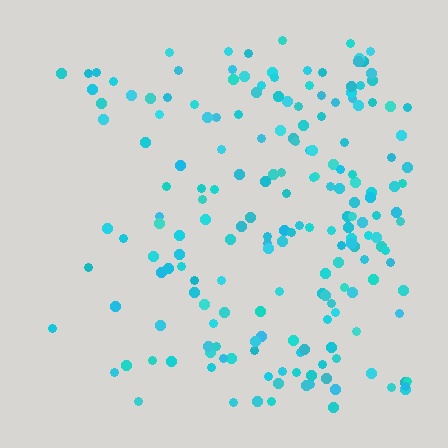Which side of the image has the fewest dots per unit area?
The left.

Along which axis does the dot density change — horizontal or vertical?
Horizontal.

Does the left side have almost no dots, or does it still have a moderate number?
Still a moderate number, just noticeably fewer than the right.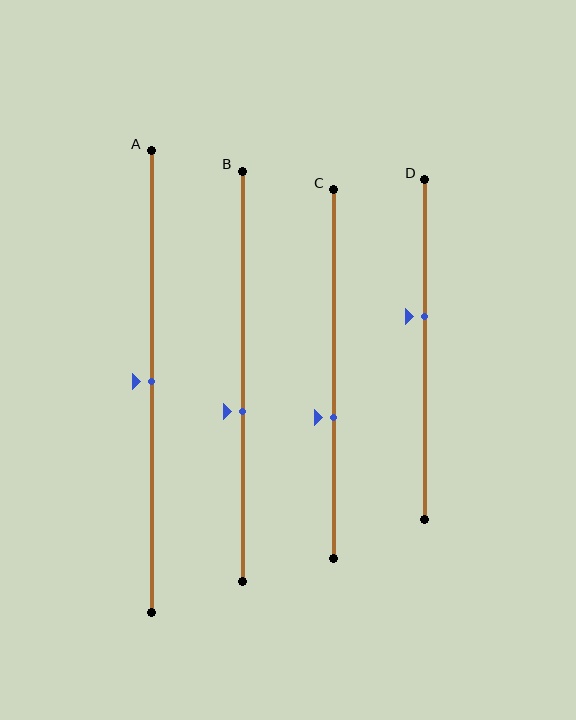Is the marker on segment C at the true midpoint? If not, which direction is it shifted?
No, the marker on segment C is shifted downward by about 12% of the segment length.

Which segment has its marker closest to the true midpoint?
Segment A has its marker closest to the true midpoint.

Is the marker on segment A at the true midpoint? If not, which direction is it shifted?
Yes, the marker on segment A is at the true midpoint.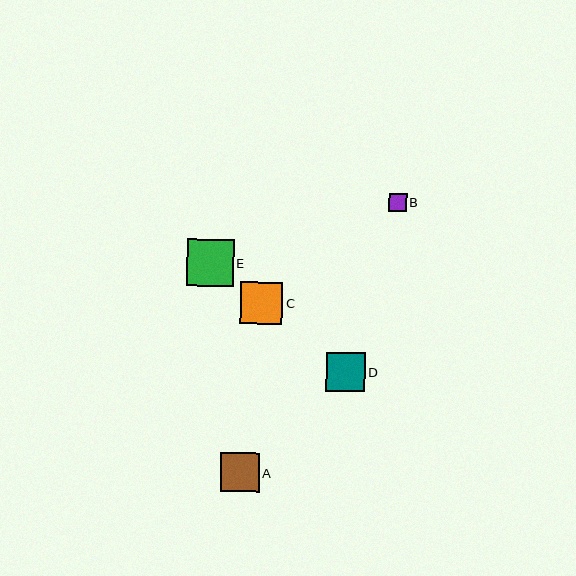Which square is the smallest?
Square B is the smallest with a size of approximately 18 pixels.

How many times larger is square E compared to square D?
Square E is approximately 1.2 times the size of square D.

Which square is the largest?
Square E is the largest with a size of approximately 47 pixels.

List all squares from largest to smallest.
From largest to smallest: E, C, D, A, B.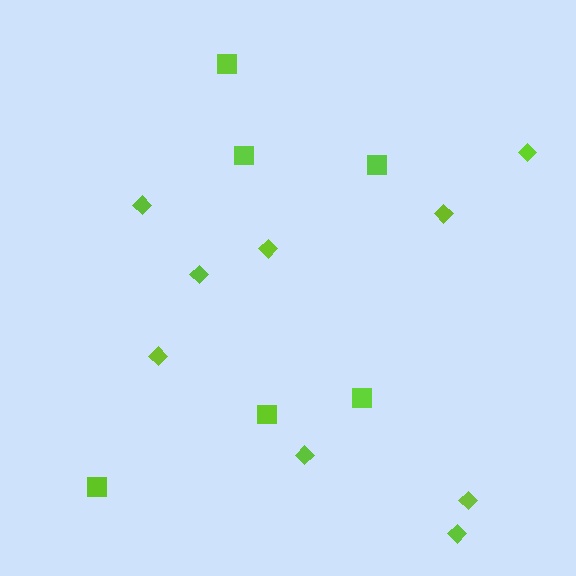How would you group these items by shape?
There are 2 groups: one group of squares (6) and one group of diamonds (9).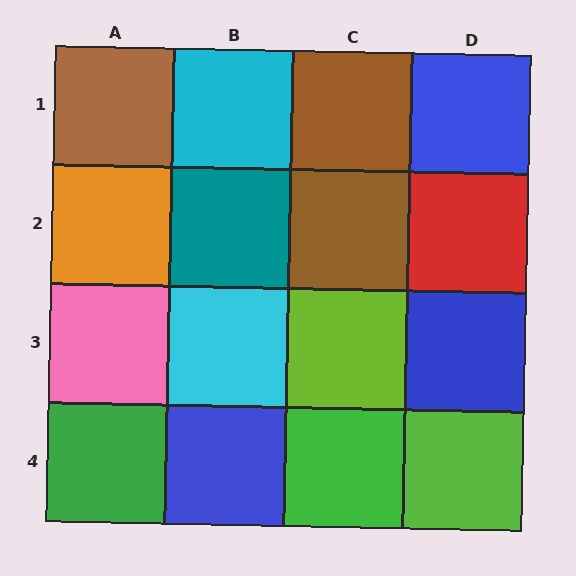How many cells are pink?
1 cell is pink.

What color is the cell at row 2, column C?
Brown.